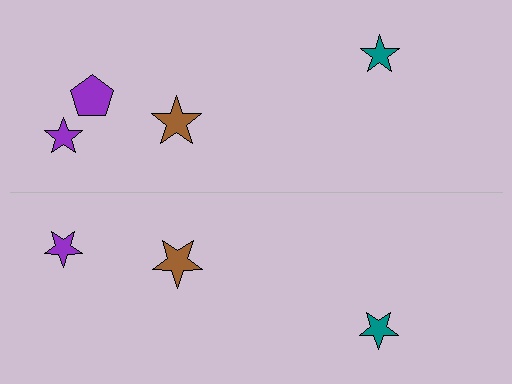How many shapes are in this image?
There are 7 shapes in this image.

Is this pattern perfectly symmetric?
No, the pattern is not perfectly symmetric. A purple pentagon is missing from the bottom side.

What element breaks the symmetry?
A purple pentagon is missing from the bottom side.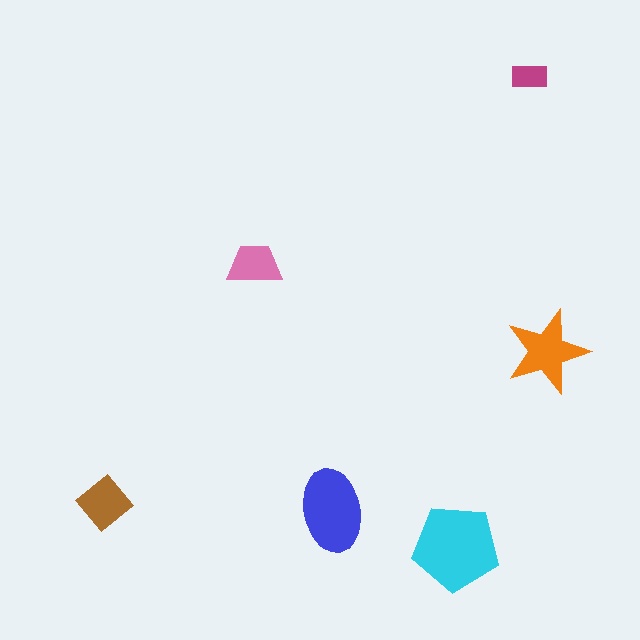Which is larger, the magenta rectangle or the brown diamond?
The brown diamond.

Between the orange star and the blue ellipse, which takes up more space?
The blue ellipse.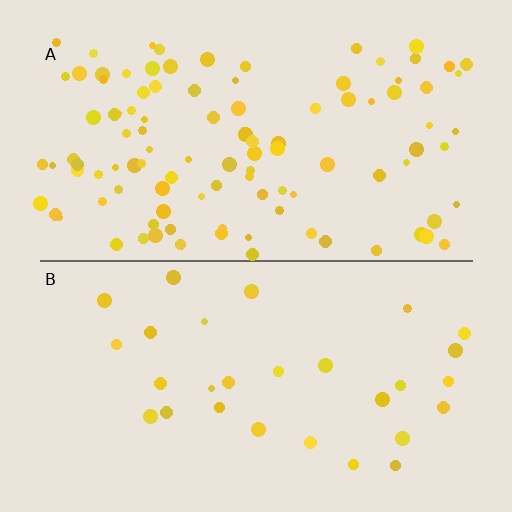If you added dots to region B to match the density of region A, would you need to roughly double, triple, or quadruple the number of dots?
Approximately quadruple.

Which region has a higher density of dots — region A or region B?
A (the top).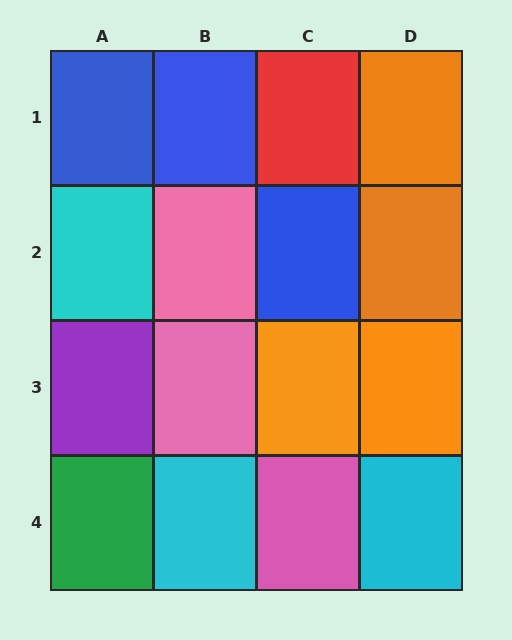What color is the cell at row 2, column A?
Cyan.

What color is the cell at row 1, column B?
Blue.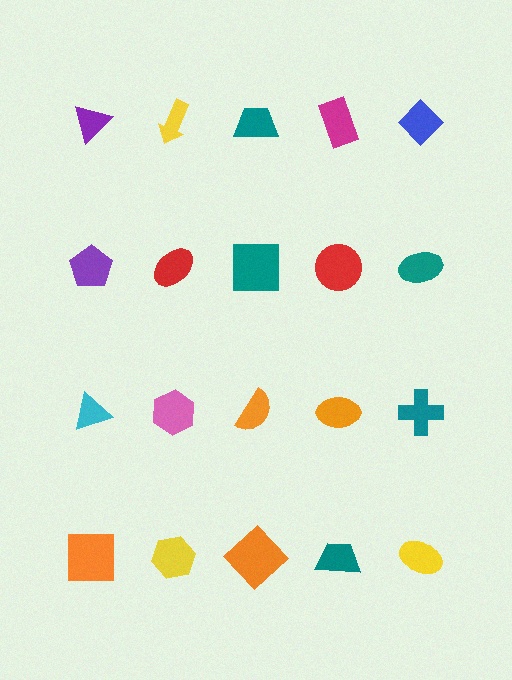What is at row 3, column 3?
An orange semicircle.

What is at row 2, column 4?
A red circle.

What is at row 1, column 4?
A magenta rectangle.